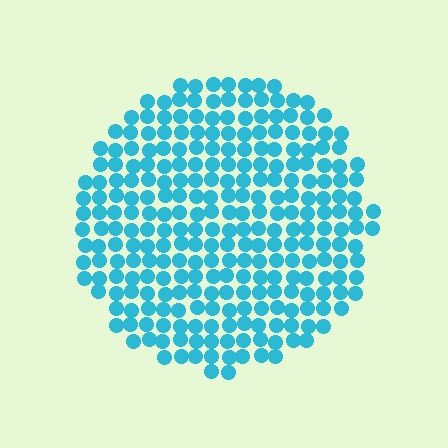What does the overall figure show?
The overall figure shows a circle.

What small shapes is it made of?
It is made of small circles.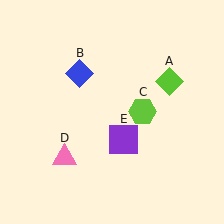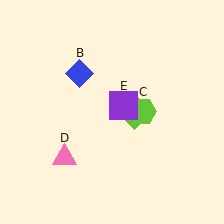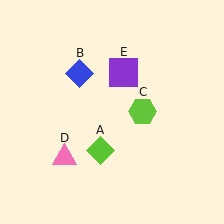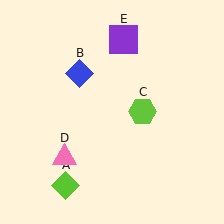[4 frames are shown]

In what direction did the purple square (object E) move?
The purple square (object E) moved up.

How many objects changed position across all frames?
2 objects changed position: lime diamond (object A), purple square (object E).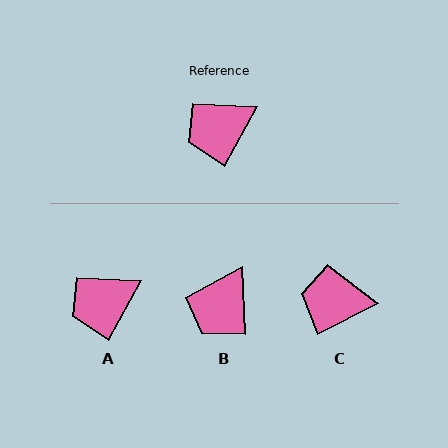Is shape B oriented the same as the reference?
No, it is off by about 31 degrees.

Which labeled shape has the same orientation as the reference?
A.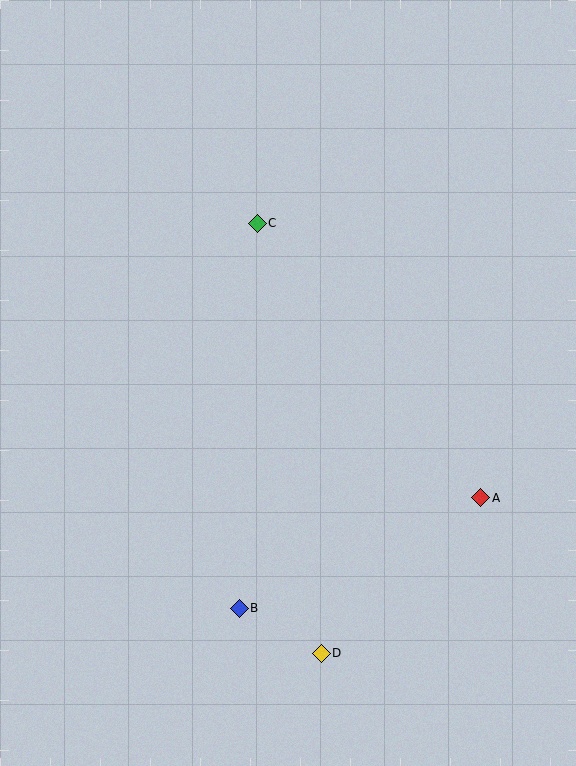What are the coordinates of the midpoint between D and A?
The midpoint between D and A is at (401, 576).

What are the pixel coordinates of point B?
Point B is at (239, 608).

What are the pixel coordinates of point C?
Point C is at (257, 223).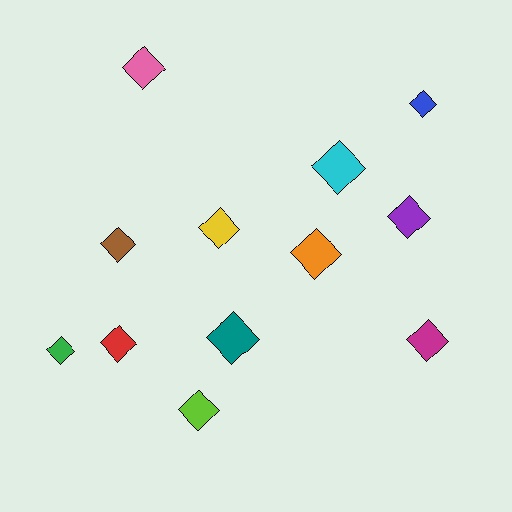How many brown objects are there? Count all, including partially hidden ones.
There is 1 brown object.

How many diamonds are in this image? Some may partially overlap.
There are 12 diamonds.